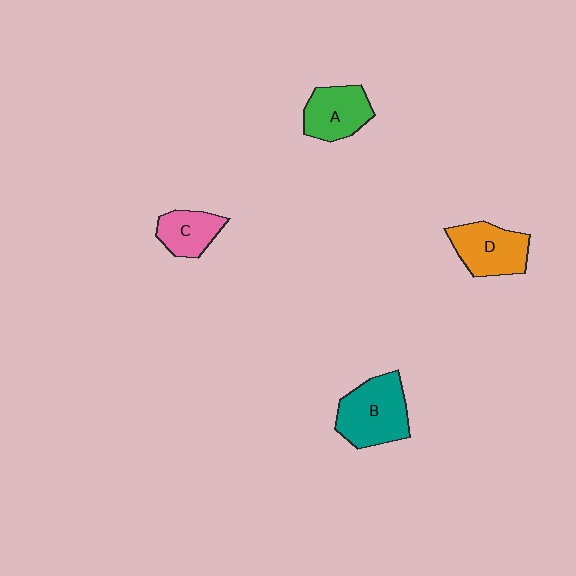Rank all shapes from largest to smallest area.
From largest to smallest: B (teal), D (orange), A (green), C (pink).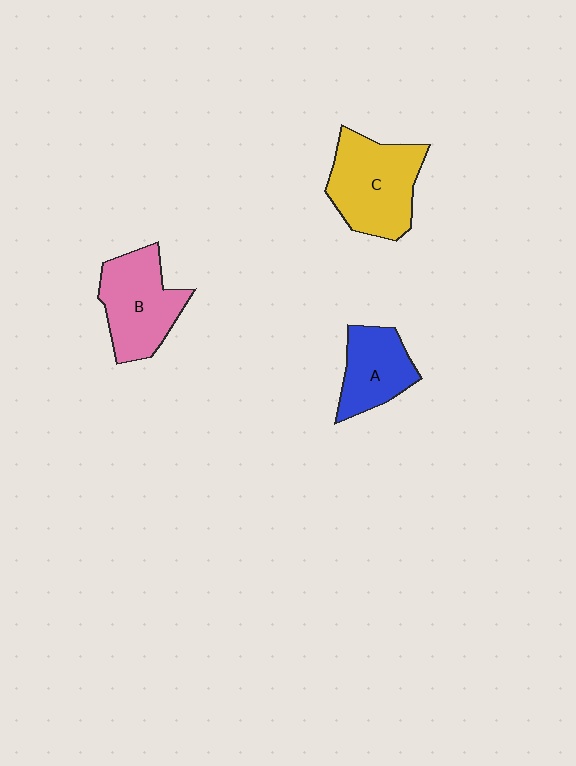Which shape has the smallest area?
Shape A (blue).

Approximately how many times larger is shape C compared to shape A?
Approximately 1.5 times.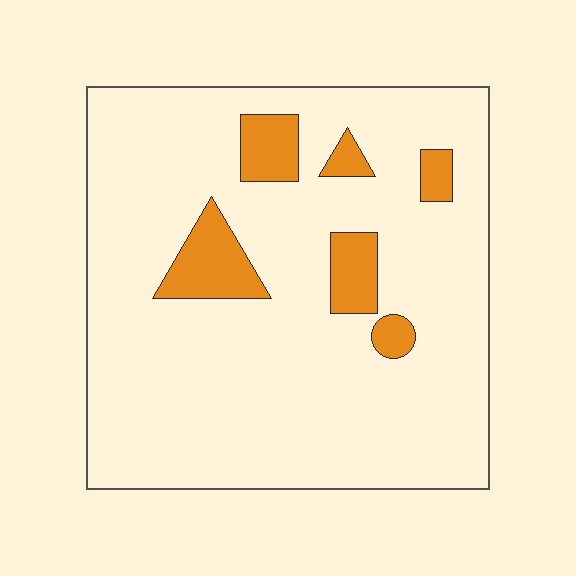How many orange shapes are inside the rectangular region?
6.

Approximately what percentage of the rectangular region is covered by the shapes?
Approximately 10%.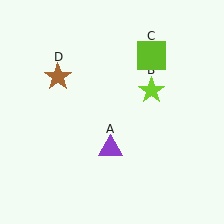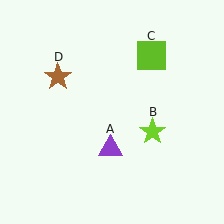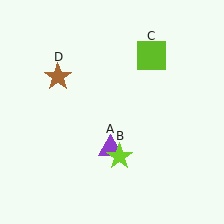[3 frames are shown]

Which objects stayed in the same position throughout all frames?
Purple triangle (object A) and lime square (object C) and brown star (object D) remained stationary.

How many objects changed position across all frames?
1 object changed position: lime star (object B).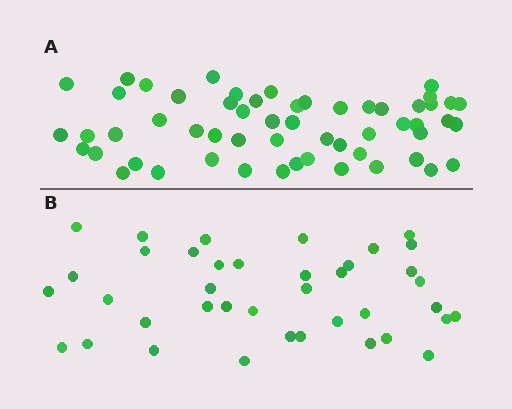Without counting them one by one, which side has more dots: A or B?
Region A (the top region) has more dots.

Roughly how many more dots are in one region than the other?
Region A has approximately 15 more dots than region B.